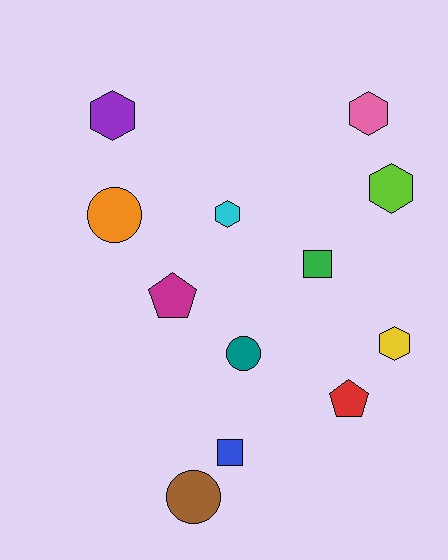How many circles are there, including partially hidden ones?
There are 3 circles.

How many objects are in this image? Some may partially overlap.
There are 12 objects.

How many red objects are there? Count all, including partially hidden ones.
There is 1 red object.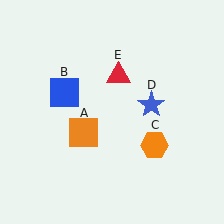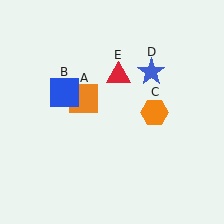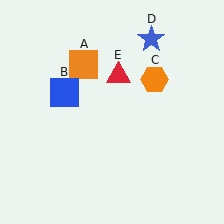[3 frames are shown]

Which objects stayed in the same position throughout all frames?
Blue square (object B) and red triangle (object E) remained stationary.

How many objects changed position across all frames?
3 objects changed position: orange square (object A), orange hexagon (object C), blue star (object D).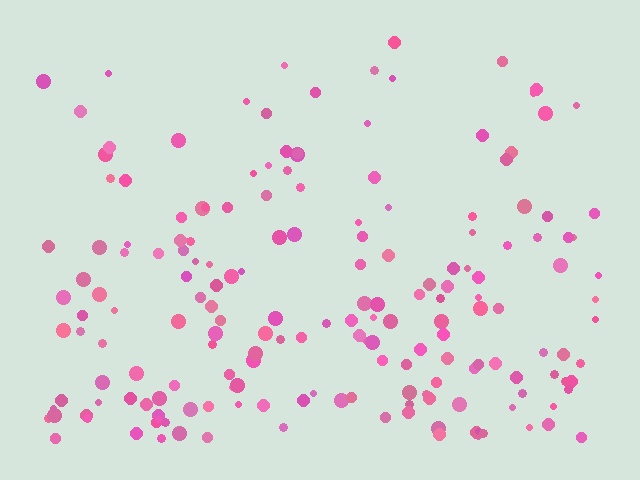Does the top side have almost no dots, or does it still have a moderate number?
Still a moderate number, just noticeably fewer than the bottom.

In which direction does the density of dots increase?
From top to bottom, with the bottom side densest.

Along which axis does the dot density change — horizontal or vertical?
Vertical.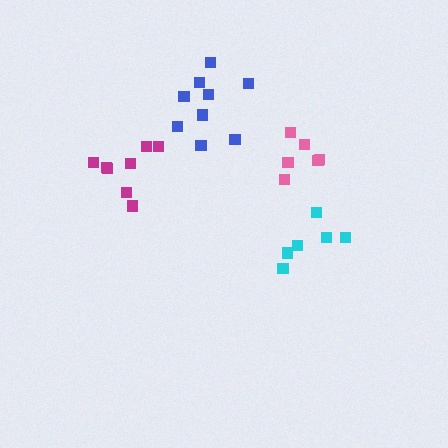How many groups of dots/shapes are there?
There are 4 groups.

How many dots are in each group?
Group 1: 6 dots, Group 2: 8 dots, Group 3: 6 dots, Group 4: 9 dots (29 total).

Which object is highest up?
The blue cluster is topmost.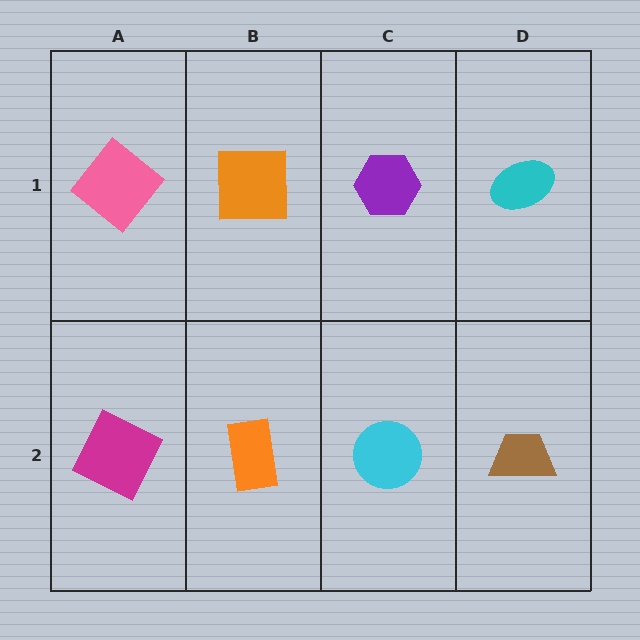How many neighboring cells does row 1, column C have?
3.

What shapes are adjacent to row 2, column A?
A pink diamond (row 1, column A), an orange rectangle (row 2, column B).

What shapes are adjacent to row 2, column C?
A purple hexagon (row 1, column C), an orange rectangle (row 2, column B), a brown trapezoid (row 2, column D).